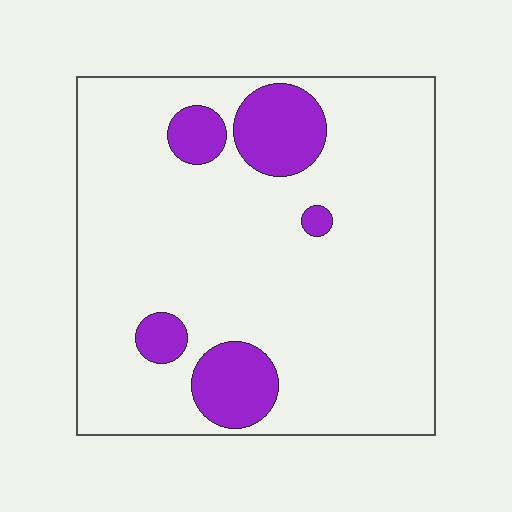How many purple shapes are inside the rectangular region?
5.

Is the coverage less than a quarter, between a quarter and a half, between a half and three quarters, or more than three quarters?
Less than a quarter.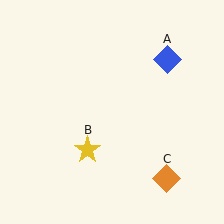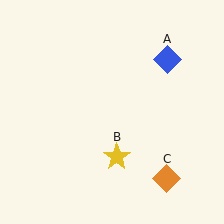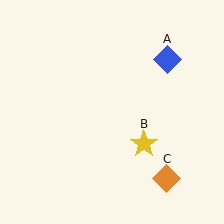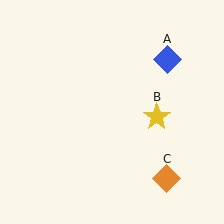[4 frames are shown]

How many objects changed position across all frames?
1 object changed position: yellow star (object B).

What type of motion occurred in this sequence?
The yellow star (object B) rotated counterclockwise around the center of the scene.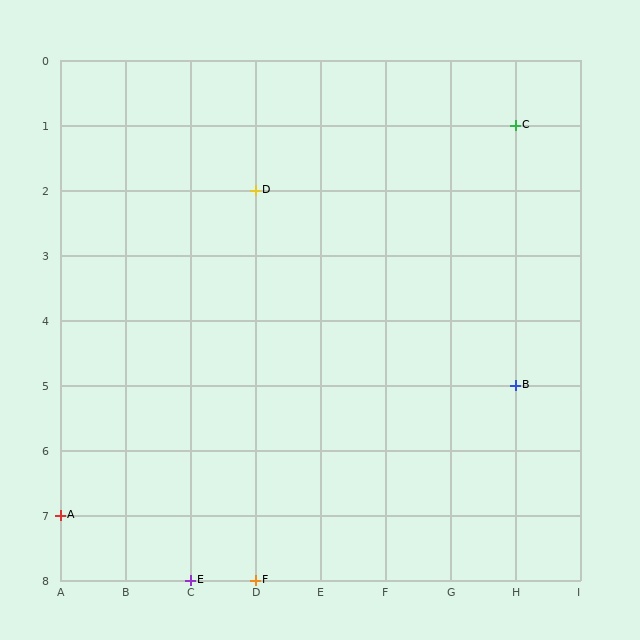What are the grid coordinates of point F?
Point F is at grid coordinates (D, 8).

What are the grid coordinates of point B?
Point B is at grid coordinates (H, 5).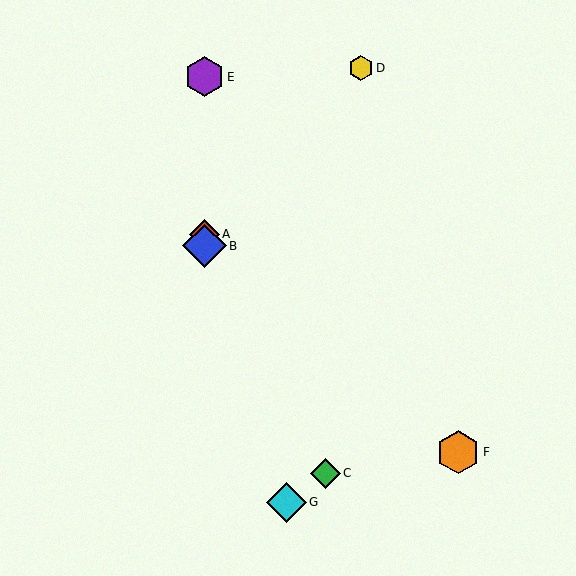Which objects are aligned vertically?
Objects A, B, E are aligned vertically.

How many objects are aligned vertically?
3 objects (A, B, E) are aligned vertically.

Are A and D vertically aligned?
No, A is at x≈204 and D is at x≈361.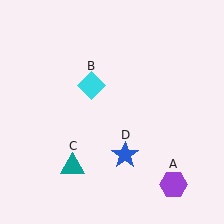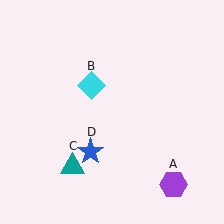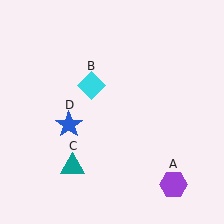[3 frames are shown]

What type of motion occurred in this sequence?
The blue star (object D) rotated clockwise around the center of the scene.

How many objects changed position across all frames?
1 object changed position: blue star (object D).